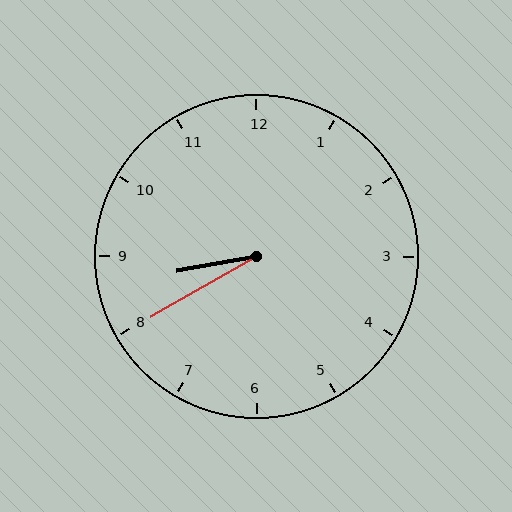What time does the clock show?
8:40.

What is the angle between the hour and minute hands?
Approximately 20 degrees.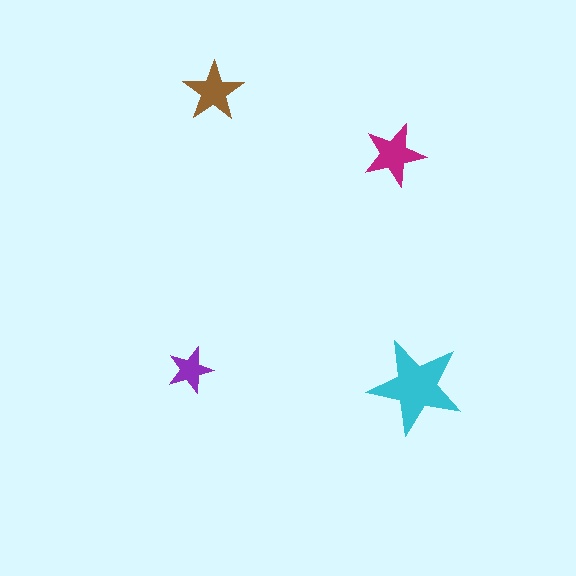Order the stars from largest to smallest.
the cyan one, the magenta one, the brown one, the purple one.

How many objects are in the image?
There are 4 objects in the image.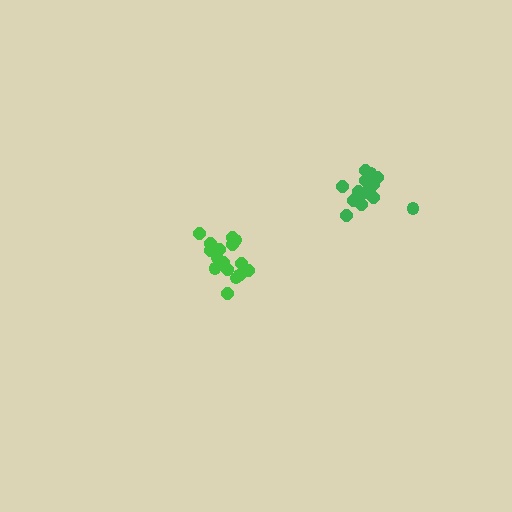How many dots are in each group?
Group 1: 17 dots, Group 2: 14 dots (31 total).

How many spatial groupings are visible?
There are 2 spatial groupings.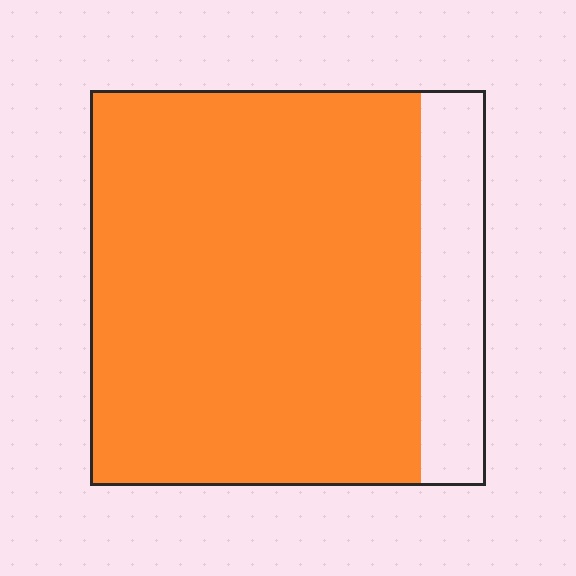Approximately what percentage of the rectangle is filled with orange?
Approximately 85%.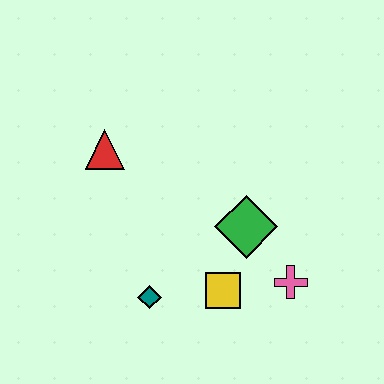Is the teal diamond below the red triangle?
Yes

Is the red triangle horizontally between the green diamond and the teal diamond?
No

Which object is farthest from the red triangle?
The pink cross is farthest from the red triangle.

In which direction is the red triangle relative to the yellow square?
The red triangle is above the yellow square.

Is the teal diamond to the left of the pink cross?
Yes